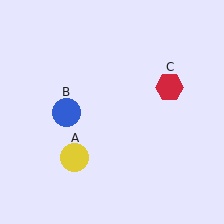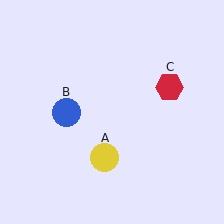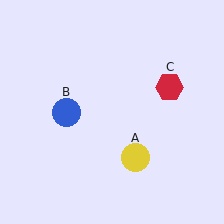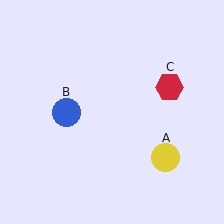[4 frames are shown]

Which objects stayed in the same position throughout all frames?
Blue circle (object B) and red hexagon (object C) remained stationary.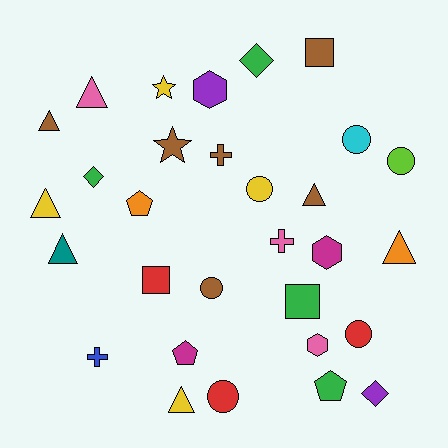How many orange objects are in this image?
There are 2 orange objects.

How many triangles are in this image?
There are 7 triangles.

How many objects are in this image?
There are 30 objects.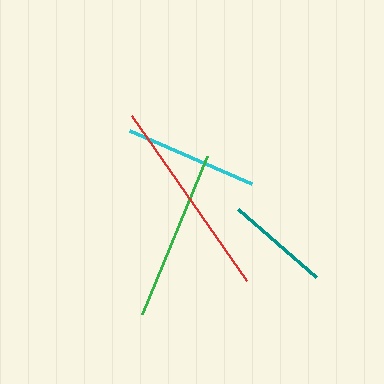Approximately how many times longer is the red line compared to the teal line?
The red line is approximately 2.0 times the length of the teal line.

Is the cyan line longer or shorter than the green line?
The green line is longer than the cyan line.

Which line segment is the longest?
The red line is the longest at approximately 201 pixels.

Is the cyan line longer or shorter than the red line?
The red line is longer than the cyan line.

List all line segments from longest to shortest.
From longest to shortest: red, green, cyan, teal.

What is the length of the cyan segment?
The cyan segment is approximately 133 pixels long.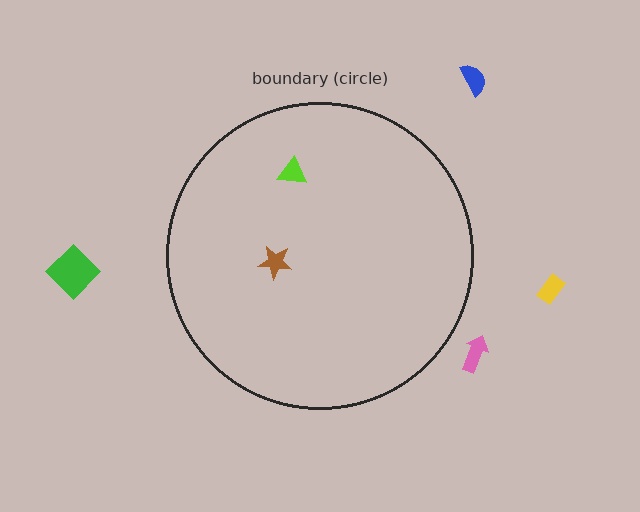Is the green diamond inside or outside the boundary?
Outside.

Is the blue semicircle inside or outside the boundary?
Outside.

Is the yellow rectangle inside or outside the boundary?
Outside.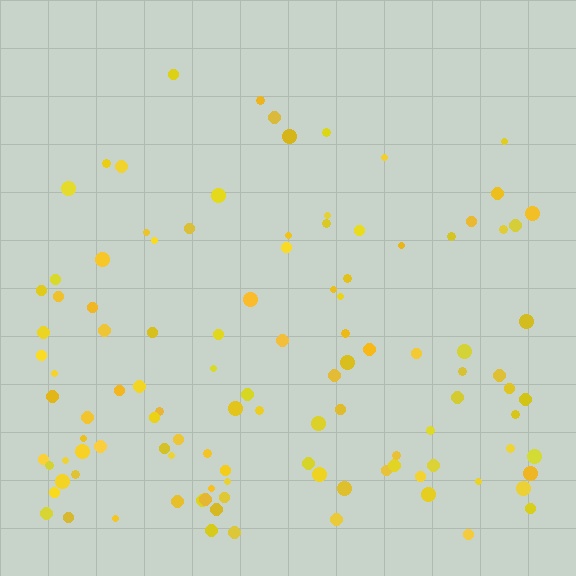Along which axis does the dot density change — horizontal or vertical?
Vertical.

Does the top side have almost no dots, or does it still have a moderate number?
Still a moderate number, just noticeably fewer than the bottom.